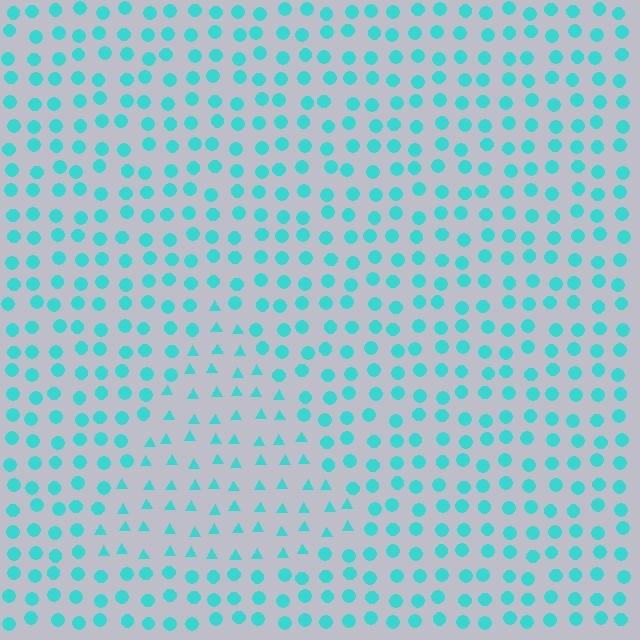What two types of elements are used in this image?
The image uses triangles inside the triangle region and circles outside it.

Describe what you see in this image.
The image is filled with small cyan elements arranged in a uniform grid. A triangle-shaped region contains triangles, while the surrounding area contains circles. The boundary is defined purely by the change in element shape.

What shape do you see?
I see a triangle.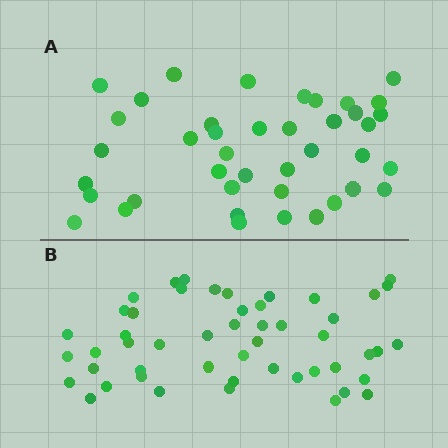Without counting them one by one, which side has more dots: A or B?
Region B (the bottom region) has more dots.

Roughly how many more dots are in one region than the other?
Region B has roughly 8 or so more dots than region A.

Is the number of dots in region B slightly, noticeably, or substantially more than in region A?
Region B has only slightly more — the two regions are fairly close. The ratio is roughly 1.2 to 1.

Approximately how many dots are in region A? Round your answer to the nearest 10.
About 40 dots. (The exact count is 41, which rounds to 40.)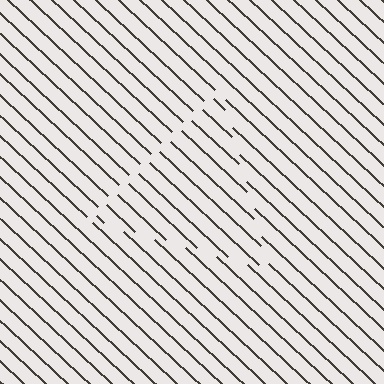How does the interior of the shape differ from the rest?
The interior of the shape contains the same grating, shifted by half a period — the contour is defined by the phase discontinuity where line-ends from the inner and outer gratings abut.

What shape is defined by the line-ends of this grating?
An illusory triangle. The interior of the shape contains the same grating, shifted by half a period — the contour is defined by the phase discontinuity where line-ends from the inner and outer gratings abut.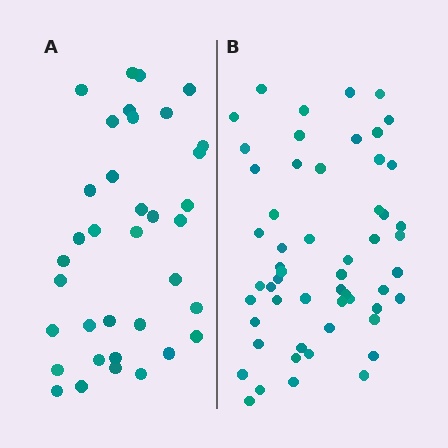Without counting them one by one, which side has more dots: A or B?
Region B (the right region) has more dots.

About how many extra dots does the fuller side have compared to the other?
Region B has approximately 20 more dots than region A.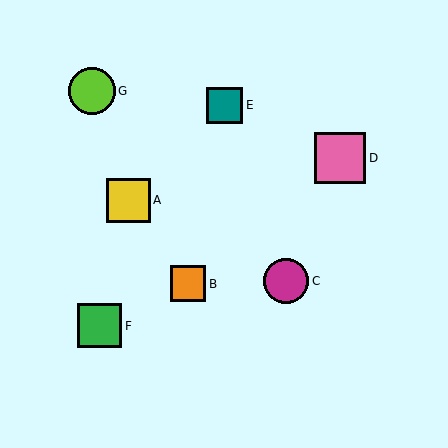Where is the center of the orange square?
The center of the orange square is at (188, 284).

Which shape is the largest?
The pink square (labeled D) is the largest.